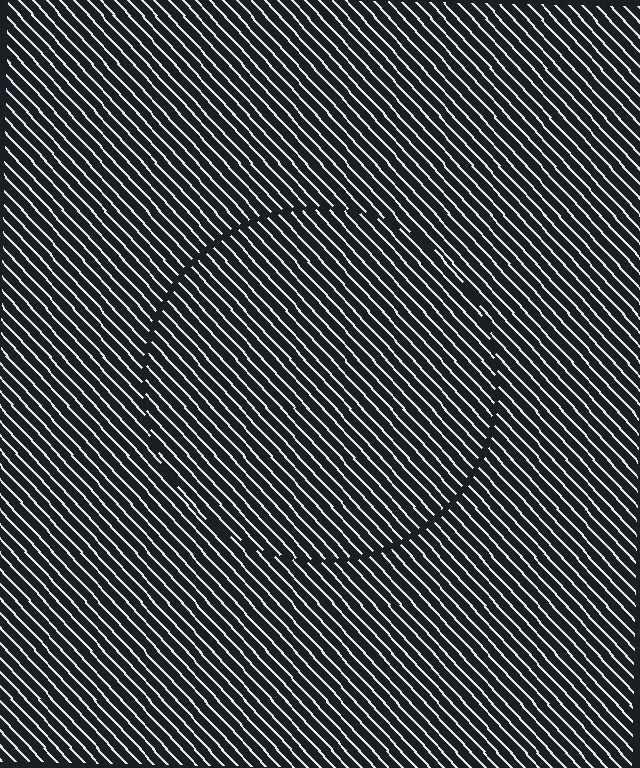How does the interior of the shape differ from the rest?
The interior of the shape contains the same grating, shifted by half a period — the contour is defined by the phase discontinuity where line-ends from the inner and outer gratings abut.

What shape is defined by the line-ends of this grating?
An illusory circle. The interior of the shape contains the same grating, shifted by half a period — the contour is defined by the phase discontinuity where line-ends from the inner and outer gratings abut.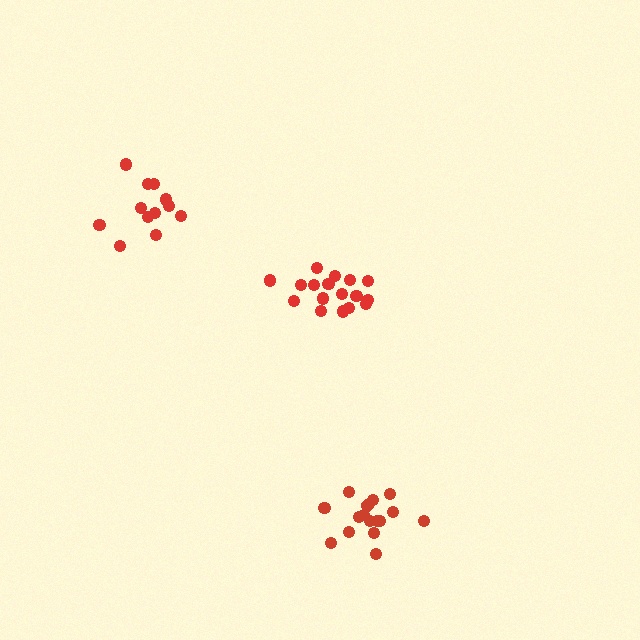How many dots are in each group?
Group 1: 12 dots, Group 2: 16 dots, Group 3: 17 dots (45 total).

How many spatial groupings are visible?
There are 3 spatial groupings.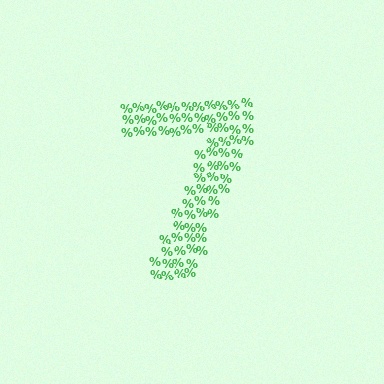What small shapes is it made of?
It is made of small percent signs.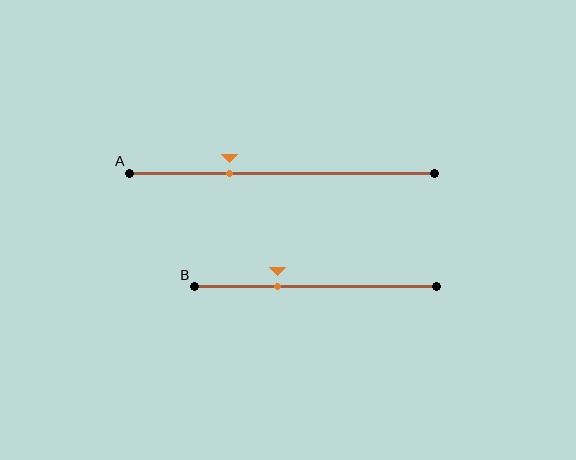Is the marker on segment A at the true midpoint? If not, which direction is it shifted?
No, the marker on segment A is shifted to the left by about 17% of the segment length.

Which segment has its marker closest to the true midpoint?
Segment B has its marker closest to the true midpoint.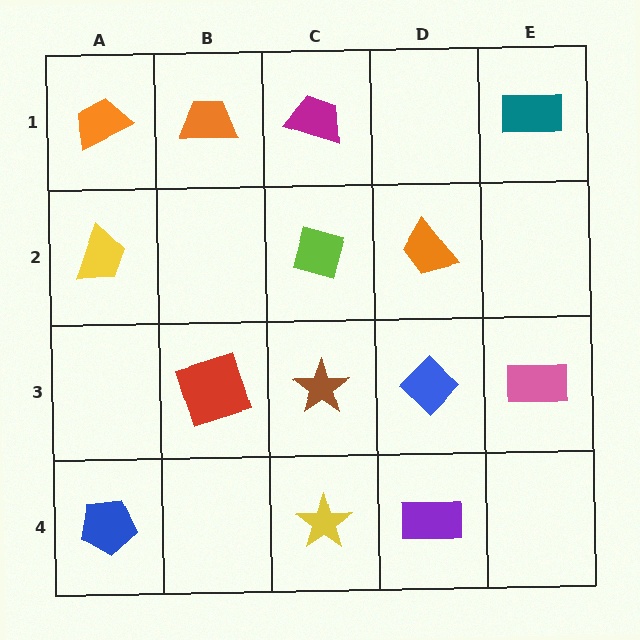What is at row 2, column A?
A yellow trapezoid.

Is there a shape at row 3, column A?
No, that cell is empty.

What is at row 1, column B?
An orange trapezoid.